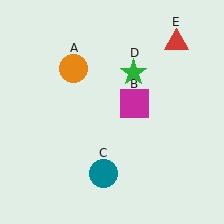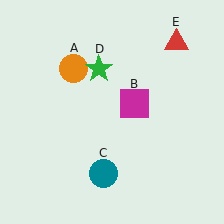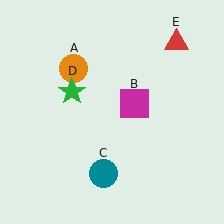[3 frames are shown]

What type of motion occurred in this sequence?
The green star (object D) rotated counterclockwise around the center of the scene.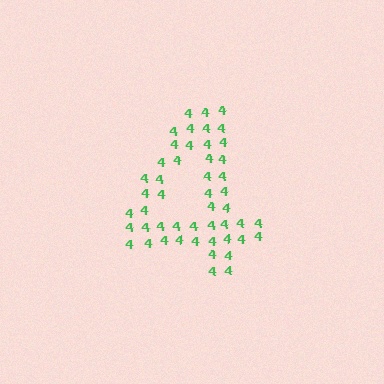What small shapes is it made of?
It is made of small digit 4's.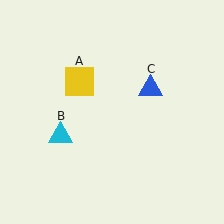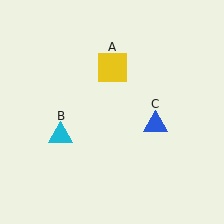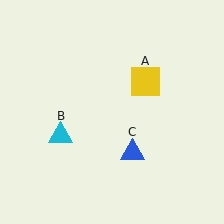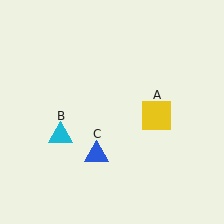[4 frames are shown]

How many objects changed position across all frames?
2 objects changed position: yellow square (object A), blue triangle (object C).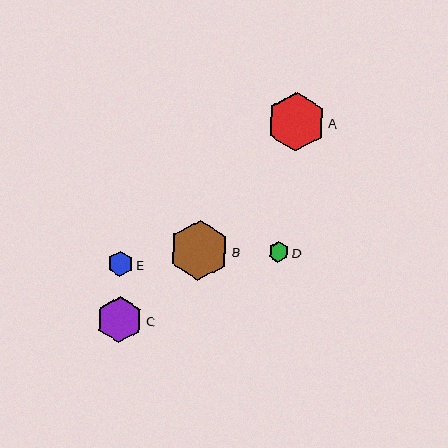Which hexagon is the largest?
Hexagon B is the largest with a size of approximately 60 pixels.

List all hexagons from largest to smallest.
From largest to smallest: B, A, C, E, D.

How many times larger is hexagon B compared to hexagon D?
Hexagon B is approximately 2.9 times the size of hexagon D.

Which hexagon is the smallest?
Hexagon D is the smallest with a size of approximately 20 pixels.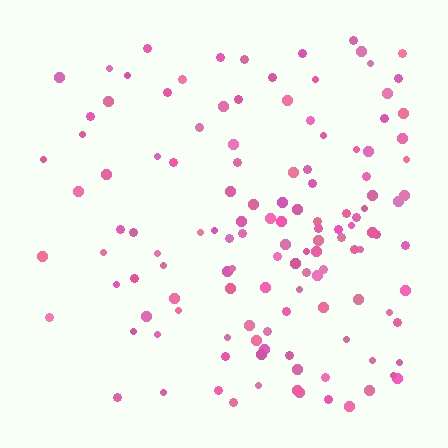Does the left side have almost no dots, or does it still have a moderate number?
Still a moderate number, just noticeably fewer than the right.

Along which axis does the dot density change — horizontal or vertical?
Horizontal.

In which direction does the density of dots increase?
From left to right, with the right side densest.